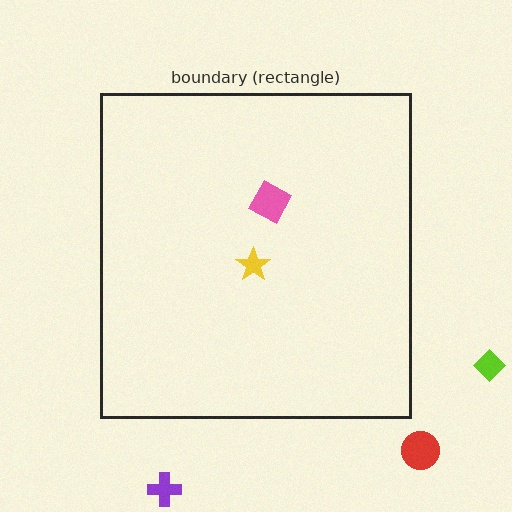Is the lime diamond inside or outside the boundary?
Outside.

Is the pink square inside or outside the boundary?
Inside.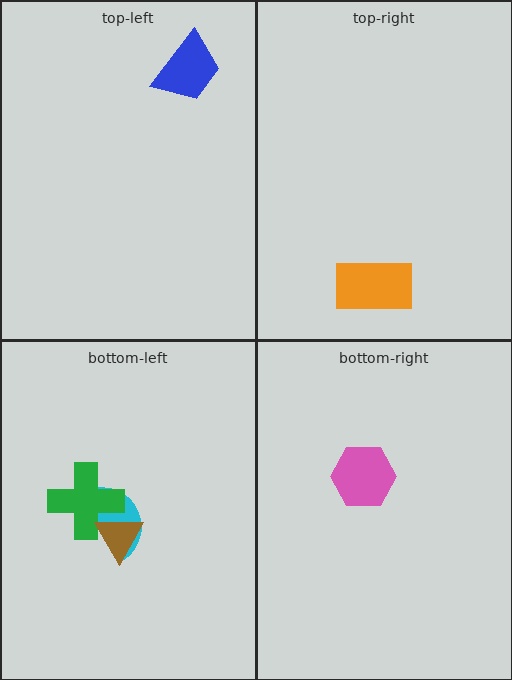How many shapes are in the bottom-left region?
3.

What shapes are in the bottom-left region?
The cyan semicircle, the green cross, the brown triangle.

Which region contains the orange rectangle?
The top-right region.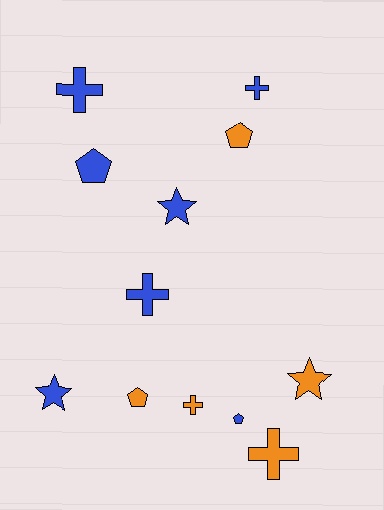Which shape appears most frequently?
Cross, with 5 objects.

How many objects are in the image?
There are 12 objects.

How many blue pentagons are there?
There are 2 blue pentagons.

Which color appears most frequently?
Blue, with 7 objects.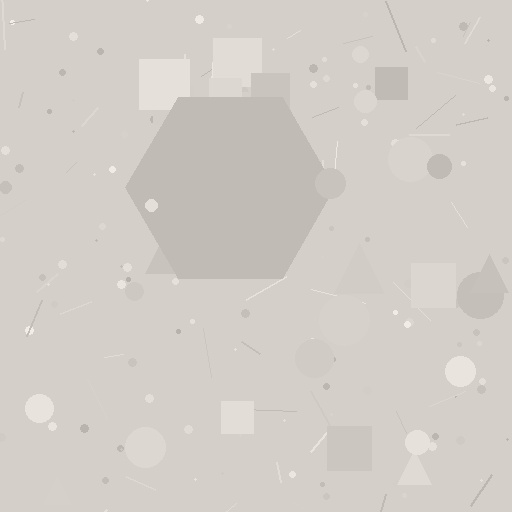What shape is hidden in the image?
A hexagon is hidden in the image.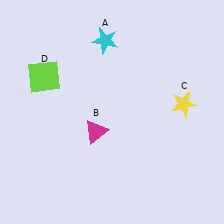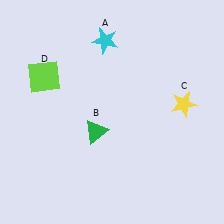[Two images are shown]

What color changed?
The triangle (B) changed from magenta in Image 1 to green in Image 2.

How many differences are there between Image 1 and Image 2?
There is 1 difference between the two images.